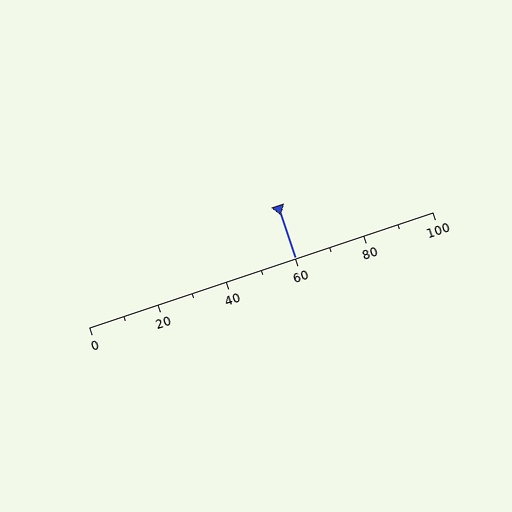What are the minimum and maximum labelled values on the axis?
The axis runs from 0 to 100.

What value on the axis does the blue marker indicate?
The marker indicates approximately 60.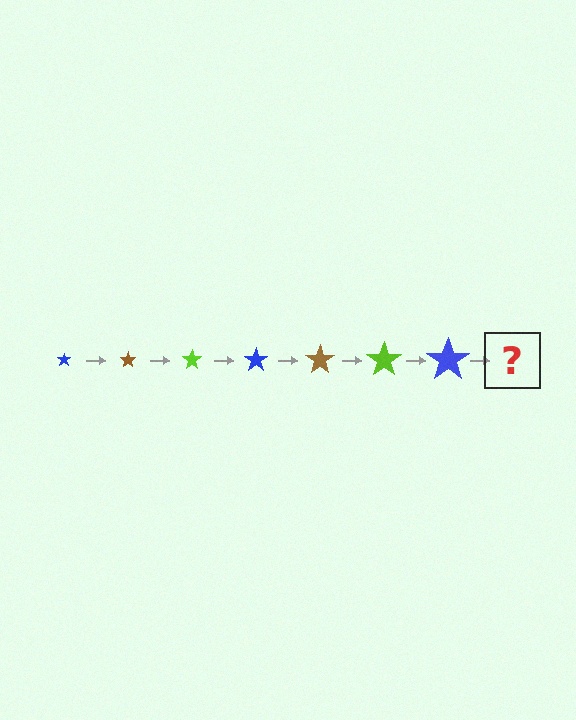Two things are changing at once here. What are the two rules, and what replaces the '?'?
The two rules are that the star grows larger each step and the color cycles through blue, brown, and lime. The '?' should be a brown star, larger than the previous one.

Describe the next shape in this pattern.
It should be a brown star, larger than the previous one.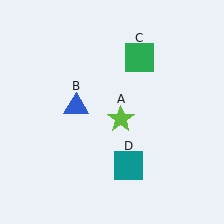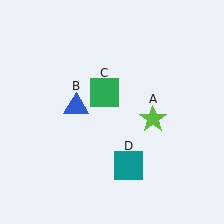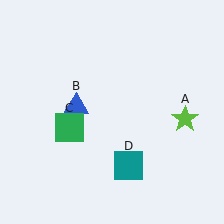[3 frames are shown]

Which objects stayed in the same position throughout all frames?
Blue triangle (object B) and teal square (object D) remained stationary.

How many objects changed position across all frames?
2 objects changed position: lime star (object A), green square (object C).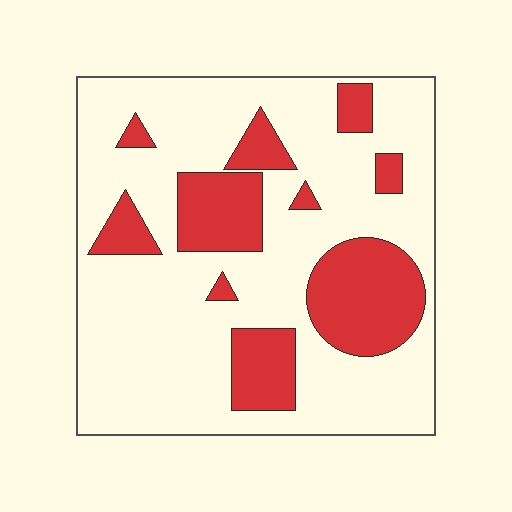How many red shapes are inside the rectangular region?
10.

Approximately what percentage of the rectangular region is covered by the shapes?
Approximately 25%.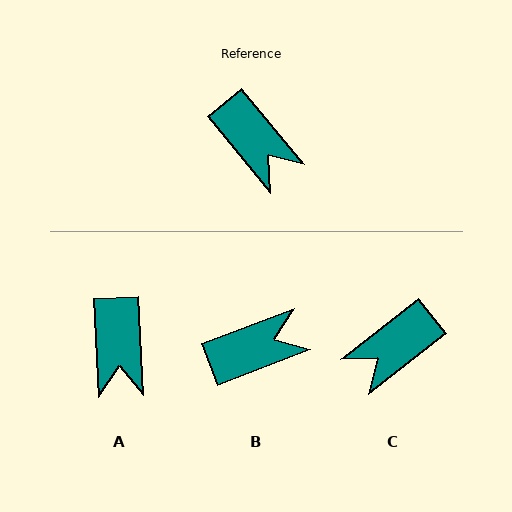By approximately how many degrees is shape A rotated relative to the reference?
Approximately 37 degrees clockwise.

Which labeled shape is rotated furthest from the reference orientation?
C, about 91 degrees away.